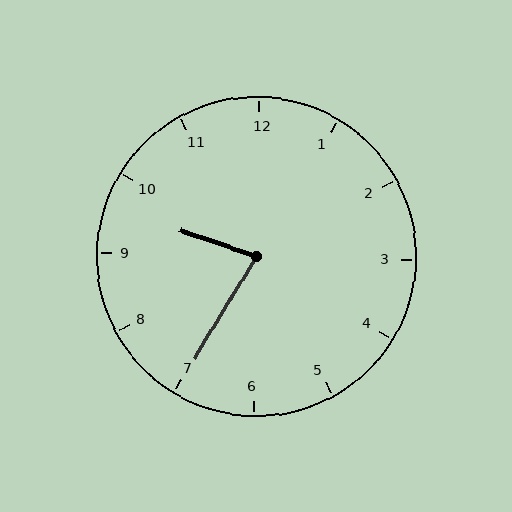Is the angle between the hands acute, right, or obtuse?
It is acute.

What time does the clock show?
9:35.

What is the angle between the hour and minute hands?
Approximately 78 degrees.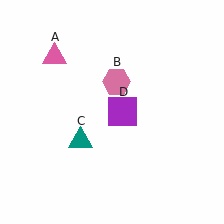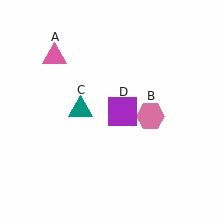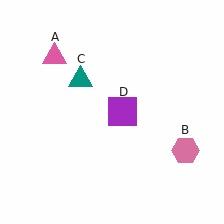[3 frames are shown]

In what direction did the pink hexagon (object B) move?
The pink hexagon (object B) moved down and to the right.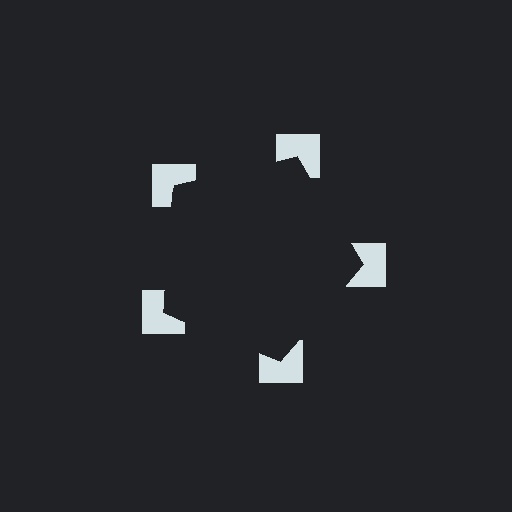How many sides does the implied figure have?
5 sides.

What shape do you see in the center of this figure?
An illusory pentagon — its edges are inferred from the aligned wedge cuts in the notched squares, not physically drawn.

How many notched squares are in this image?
There are 5 — one at each vertex of the illusory pentagon.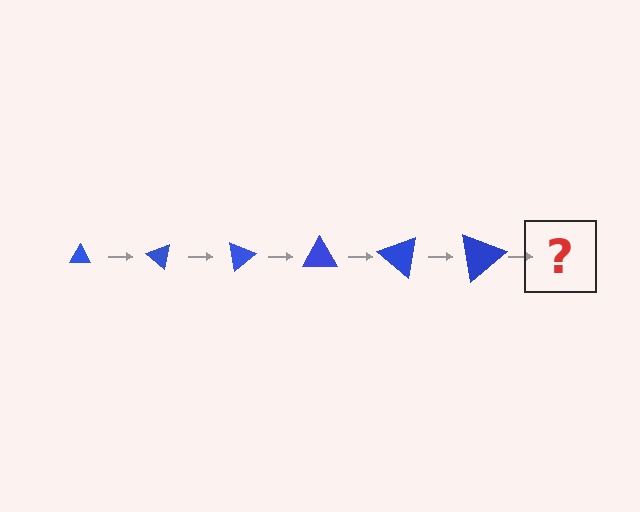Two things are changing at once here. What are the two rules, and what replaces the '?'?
The two rules are that the triangle grows larger each step and it rotates 40 degrees each step. The '?' should be a triangle, larger than the previous one and rotated 240 degrees from the start.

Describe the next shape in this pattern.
It should be a triangle, larger than the previous one and rotated 240 degrees from the start.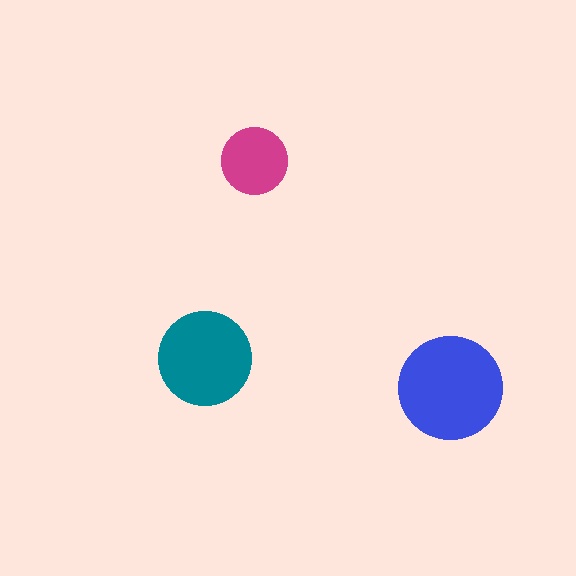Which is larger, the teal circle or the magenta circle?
The teal one.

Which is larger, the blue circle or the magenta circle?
The blue one.